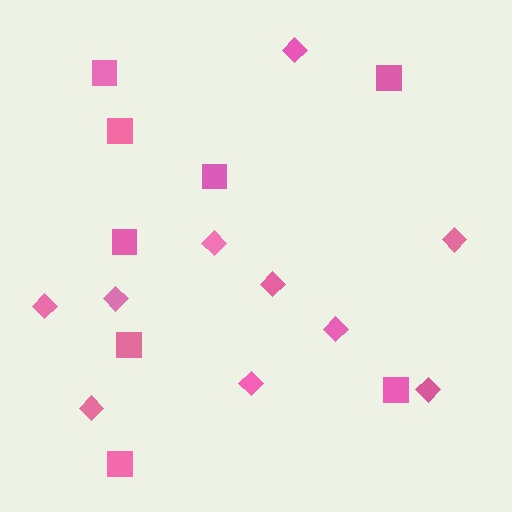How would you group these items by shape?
There are 2 groups: one group of squares (8) and one group of diamonds (10).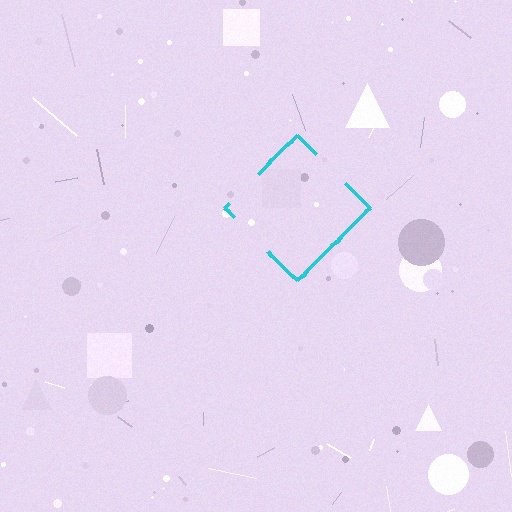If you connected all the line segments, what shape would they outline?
They would outline a diamond.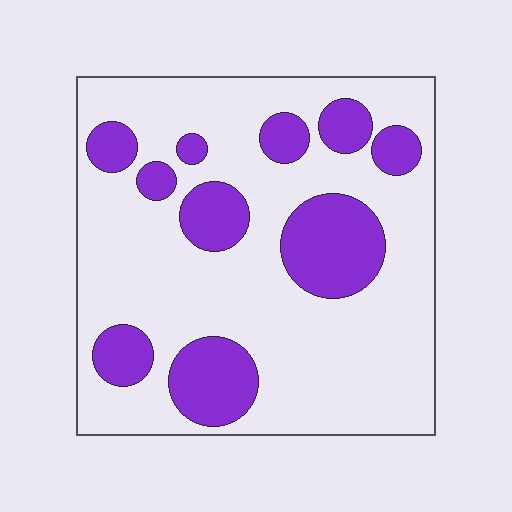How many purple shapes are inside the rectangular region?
10.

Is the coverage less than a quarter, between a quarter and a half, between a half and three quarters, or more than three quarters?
Between a quarter and a half.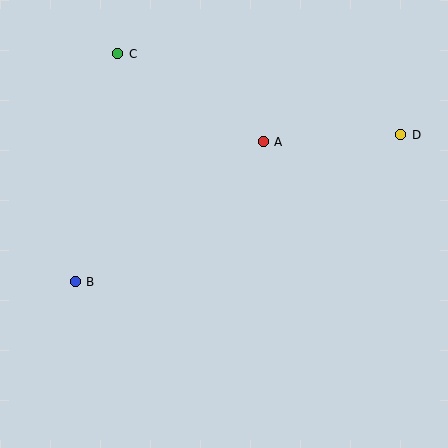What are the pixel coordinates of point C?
Point C is at (118, 54).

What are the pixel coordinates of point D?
Point D is at (401, 135).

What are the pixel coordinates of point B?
Point B is at (75, 282).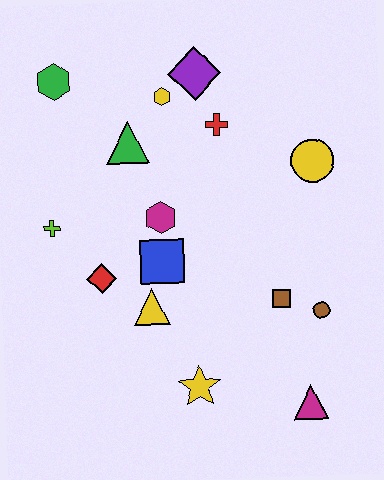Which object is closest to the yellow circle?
The red cross is closest to the yellow circle.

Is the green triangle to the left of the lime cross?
No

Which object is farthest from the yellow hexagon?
The magenta triangle is farthest from the yellow hexagon.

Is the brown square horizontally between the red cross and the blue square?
No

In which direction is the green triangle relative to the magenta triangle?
The green triangle is above the magenta triangle.